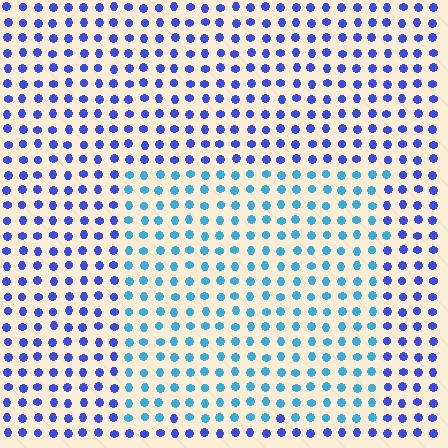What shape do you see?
I see a rectangle.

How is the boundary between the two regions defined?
The boundary is defined purely by a slight shift in hue (about 38 degrees). Spacing, size, and orientation are identical on both sides.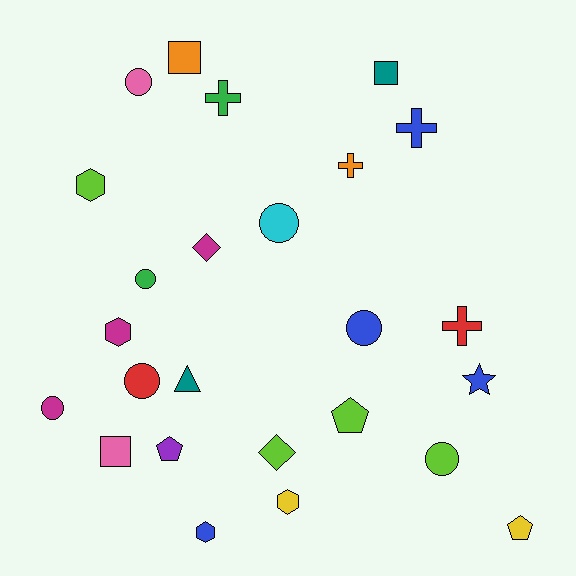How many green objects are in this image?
There are 2 green objects.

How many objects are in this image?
There are 25 objects.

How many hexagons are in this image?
There are 4 hexagons.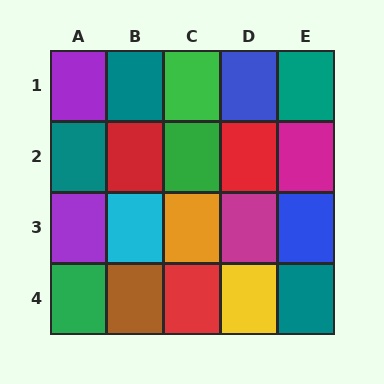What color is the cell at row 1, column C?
Green.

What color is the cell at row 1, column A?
Purple.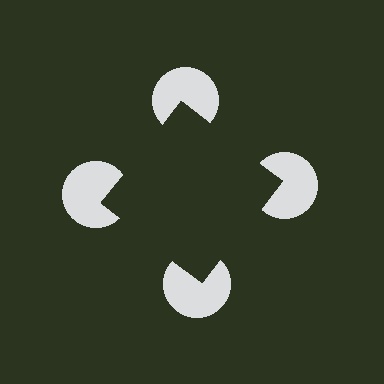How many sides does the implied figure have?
4 sides.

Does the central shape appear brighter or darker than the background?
It typically appears slightly darker than the background, even though no actual brightness change is drawn.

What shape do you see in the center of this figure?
An illusory square — its edges are inferred from the aligned wedge cuts in the pac-man discs, not physically drawn.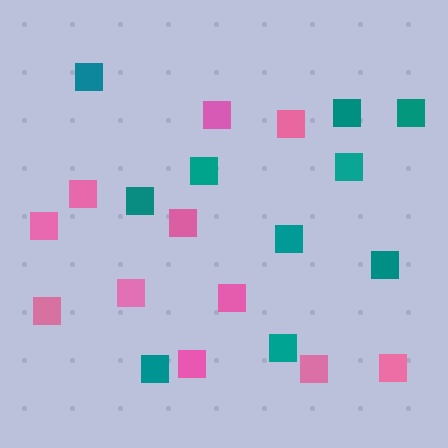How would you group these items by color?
There are 2 groups: one group of pink squares (11) and one group of teal squares (10).